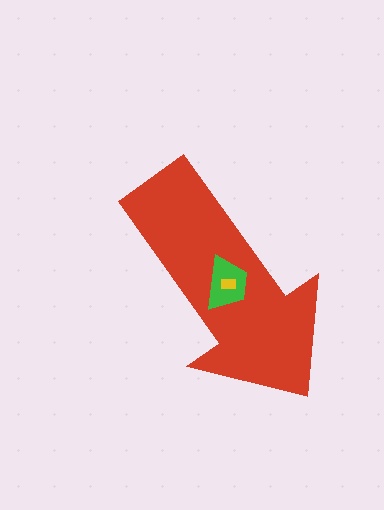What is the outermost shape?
The red arrow.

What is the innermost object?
The yellow rectangle.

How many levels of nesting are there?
3.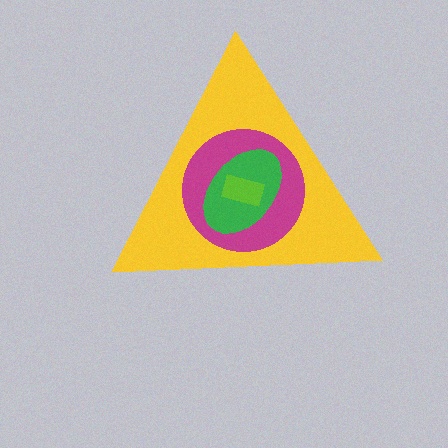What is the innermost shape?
The lime rectangle.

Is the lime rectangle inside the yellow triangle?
Yes.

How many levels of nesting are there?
4.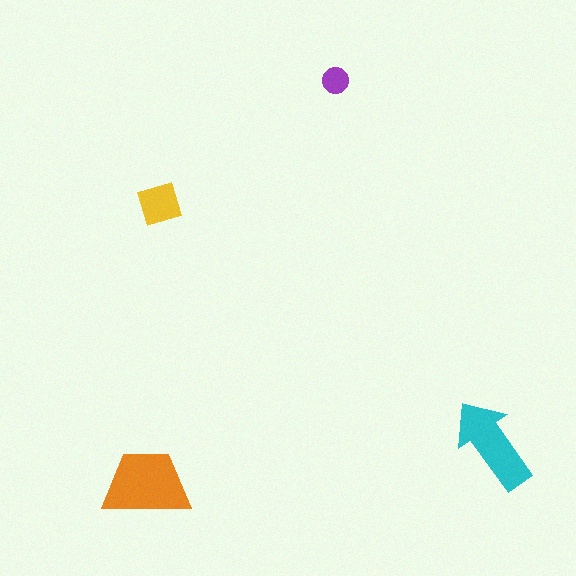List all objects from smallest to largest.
The purple circle, the yellow diamond, the cyan arrow, the orange trapezoid.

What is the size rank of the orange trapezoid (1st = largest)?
1st.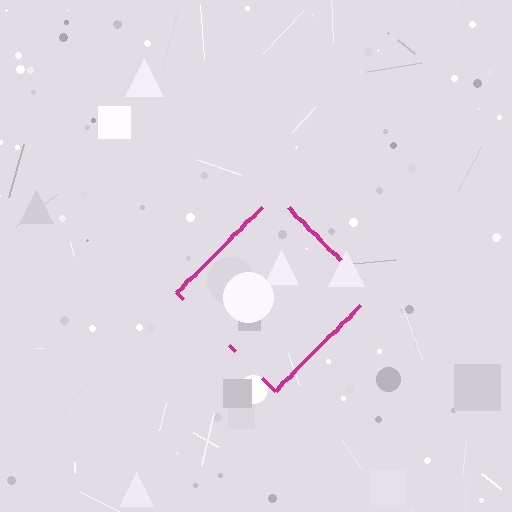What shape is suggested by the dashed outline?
The dashed outline suggests a diamond.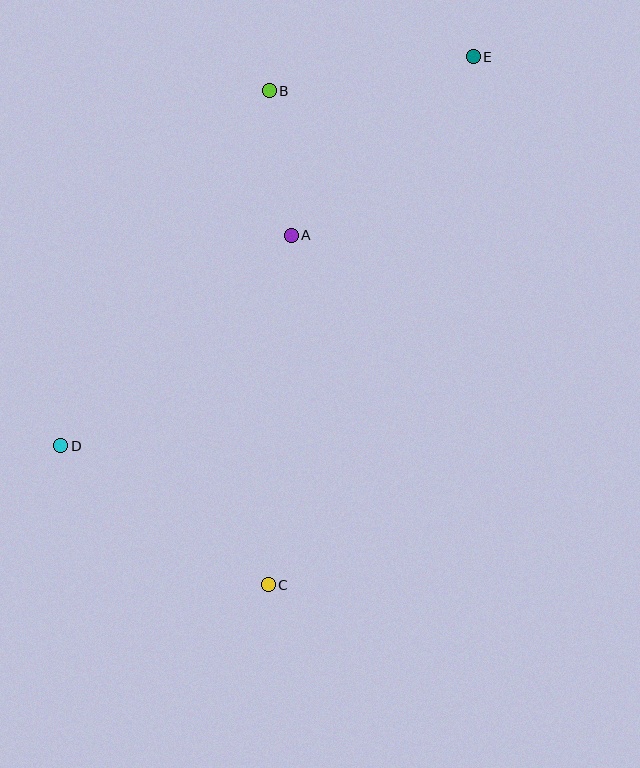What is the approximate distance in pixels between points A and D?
The distance between A and D is approximately 312 pixels.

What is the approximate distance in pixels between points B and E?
The distance between B and E is approximately 207 pixels.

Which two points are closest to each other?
Points A and B are closest to each other.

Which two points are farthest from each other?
Points D and E are farthest from each other.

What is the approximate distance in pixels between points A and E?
The distance between A and E is approximately 255 pixels.